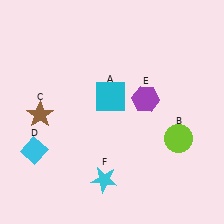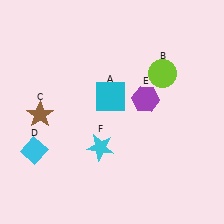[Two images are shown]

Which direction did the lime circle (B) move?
The lime circle (B) moved up.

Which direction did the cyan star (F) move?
The cyan star (F) moved up.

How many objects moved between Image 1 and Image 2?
2 objects moved between the two images.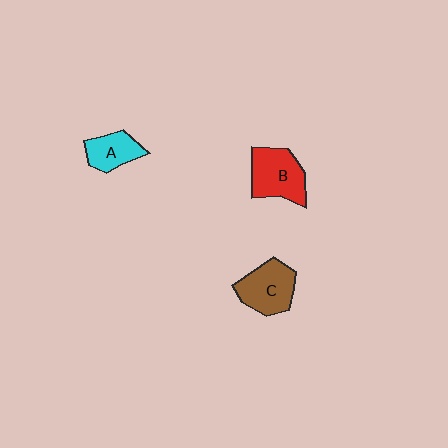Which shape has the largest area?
Shape B (red).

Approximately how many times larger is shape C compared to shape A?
Approximately 1.5 times.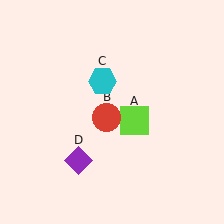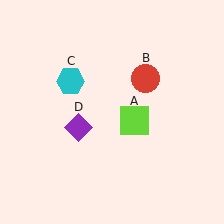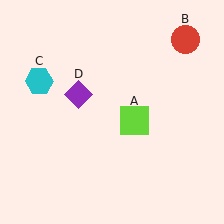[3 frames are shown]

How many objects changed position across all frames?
3 objects changed position: red circle (object B), cyan hexagon (object C), purple diamond (object D).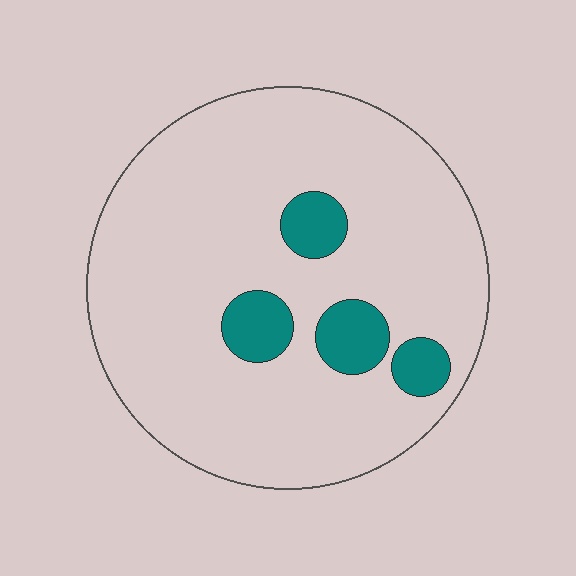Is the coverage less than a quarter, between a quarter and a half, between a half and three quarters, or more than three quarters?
Less than a quarter.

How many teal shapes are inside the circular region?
4.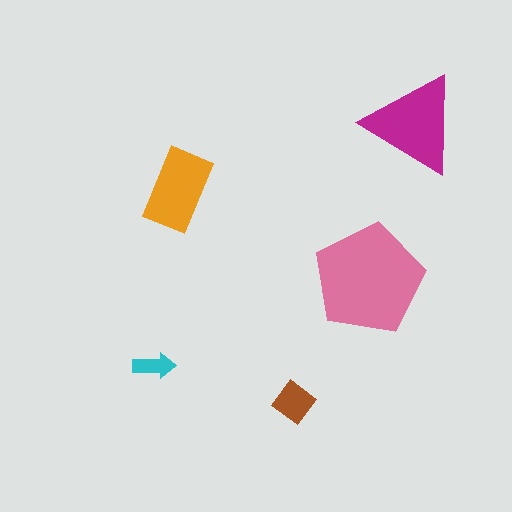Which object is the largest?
The pink pentagon.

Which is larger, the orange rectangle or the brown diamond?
The orange rectangle.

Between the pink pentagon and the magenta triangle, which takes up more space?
The pink pentagon.